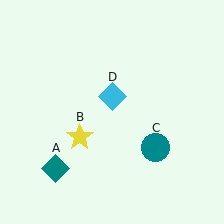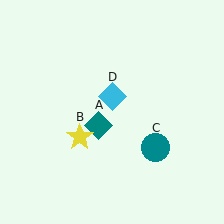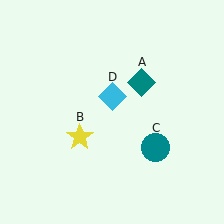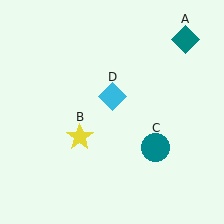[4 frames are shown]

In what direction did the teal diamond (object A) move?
The teal diamond (object A) moved up and to the right.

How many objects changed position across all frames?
1 object changed position: teal diamond (object A).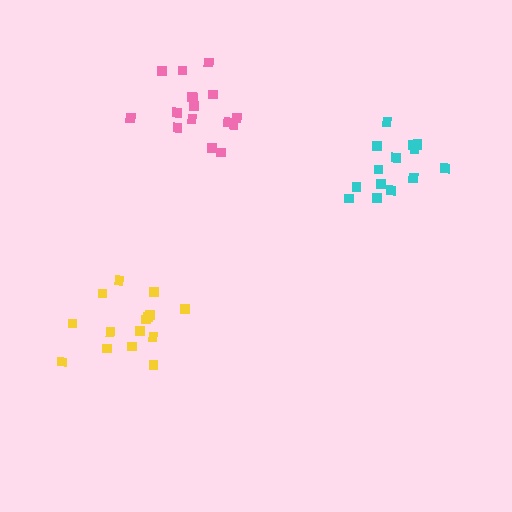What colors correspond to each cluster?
The clusters are colored: pink, cyan, yellow.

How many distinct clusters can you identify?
There are 3 distinct clusters.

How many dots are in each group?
Group 1: 16 dots, Group 2: 15 dots, Group 3: 15 dots (46 total).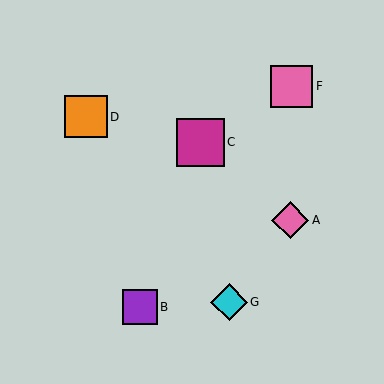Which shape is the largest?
The magenta square (labeled C) is the largest.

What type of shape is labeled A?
Shape A is a pink diamond.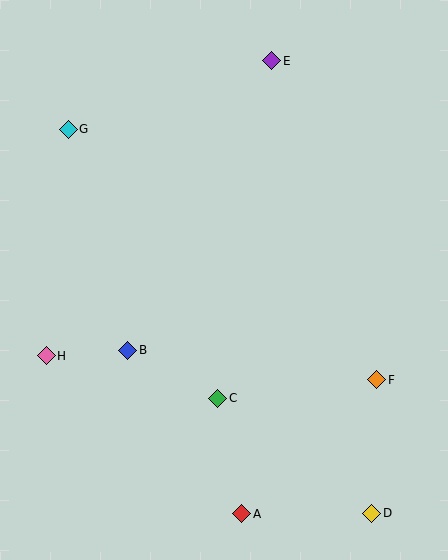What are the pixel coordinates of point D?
Point D is at (372, 513).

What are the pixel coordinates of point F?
Point F is at (377, 380).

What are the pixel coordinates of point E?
Point E is at (272, 61).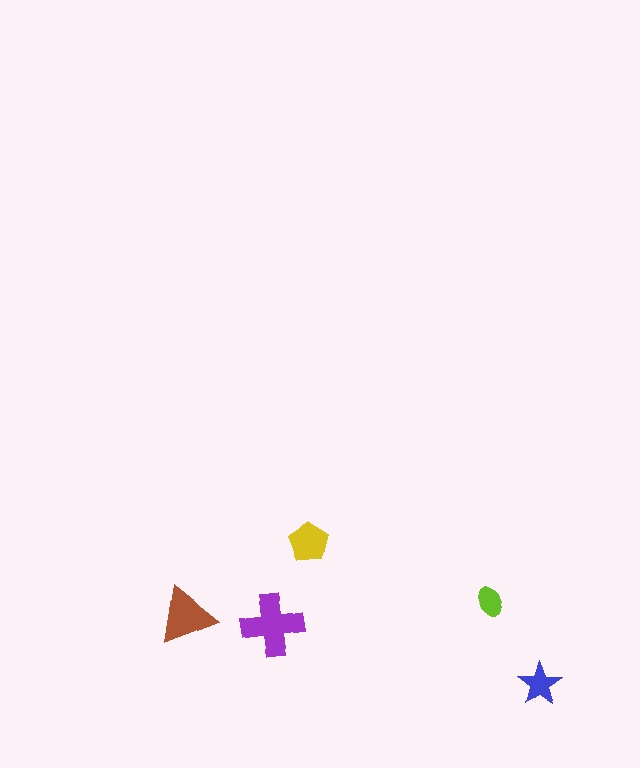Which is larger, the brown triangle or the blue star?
The brown triangle.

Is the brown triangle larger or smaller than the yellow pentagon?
Larger.